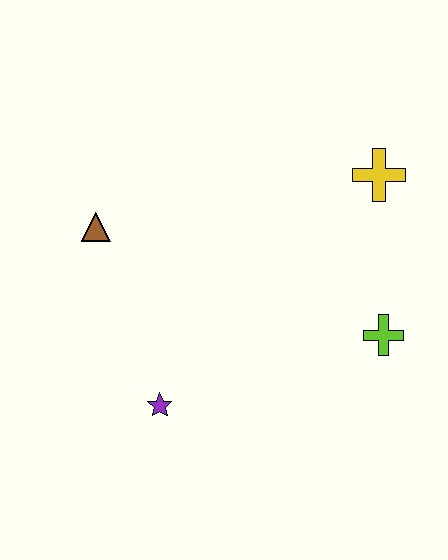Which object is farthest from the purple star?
The yellow cross is farthest from the purple star.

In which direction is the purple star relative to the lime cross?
The purple star is to the left of the lime cross.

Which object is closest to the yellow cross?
The lime cross is closest to the yellow cross.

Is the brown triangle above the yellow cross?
No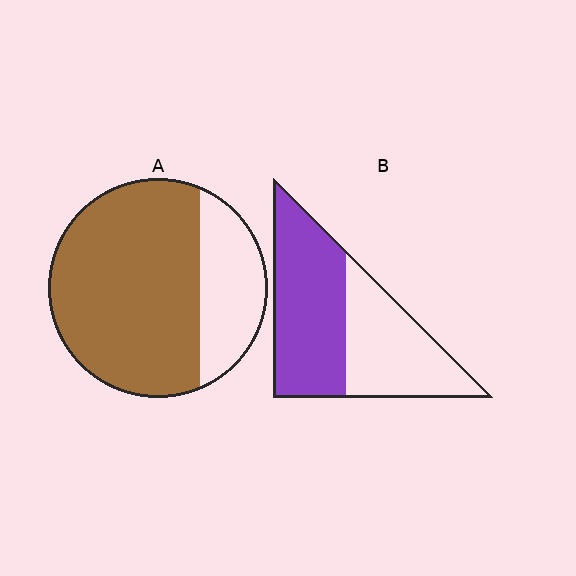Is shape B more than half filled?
Yes.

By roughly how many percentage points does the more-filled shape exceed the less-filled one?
By roughly 20 percentage points (A over B).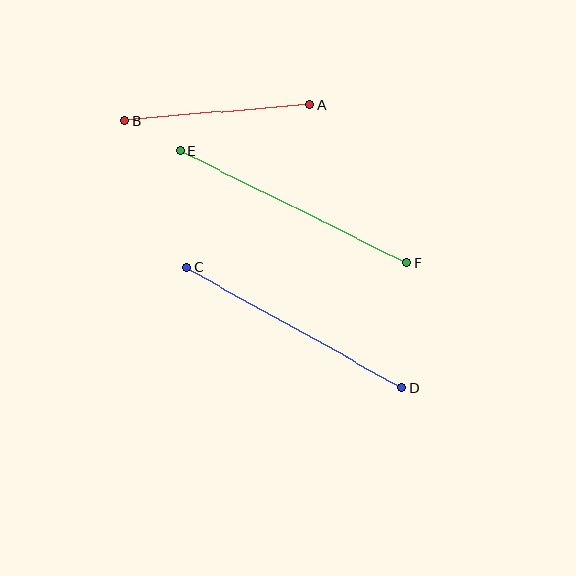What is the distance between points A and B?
The distance is approximately 186 pixels.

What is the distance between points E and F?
The distance is approximately 253 pixels.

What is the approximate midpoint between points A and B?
The midpoint is at approximately (217, 113) pixels.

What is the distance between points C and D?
The distance is approximately 246 pixels.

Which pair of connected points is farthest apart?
Points E and F are farthest apart.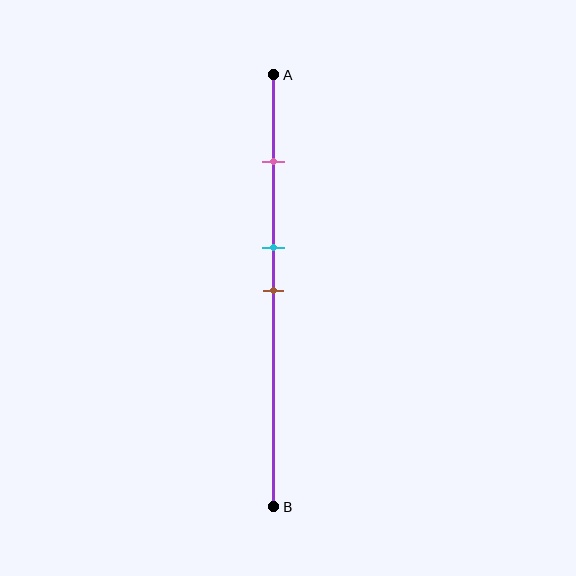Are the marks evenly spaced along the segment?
No, the marks are not evenly spaced.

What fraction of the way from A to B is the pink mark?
The pink mark is approximately 20% (0.2) of the way from A to B.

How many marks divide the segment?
There are 3 marks dividing the segment.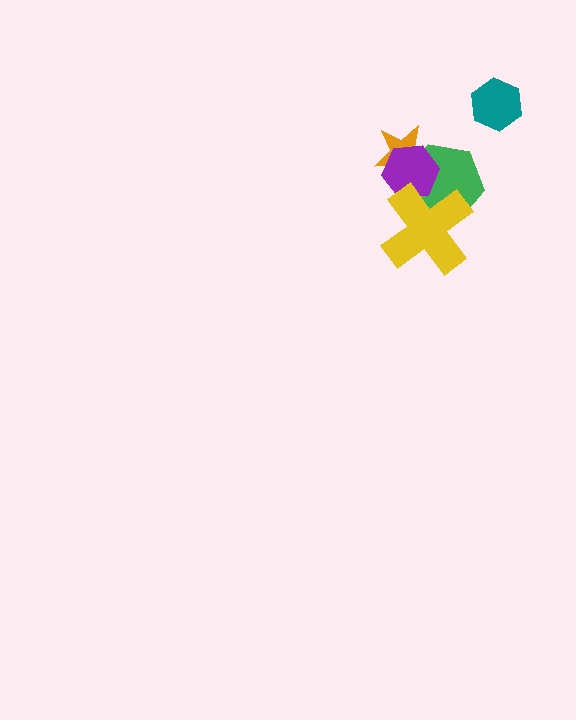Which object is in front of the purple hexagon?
The yellow cross is in front of the purple hexagon.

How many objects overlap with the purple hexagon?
3 objects overlap with the purple hexagon.